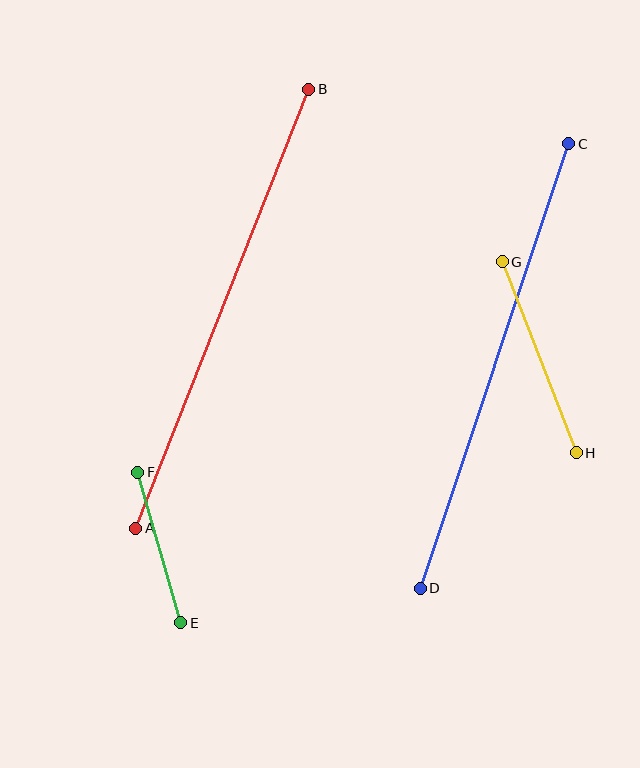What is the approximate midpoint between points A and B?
The midpoint is at approximately (222, 309) pixels.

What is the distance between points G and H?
The distance is approximately 205 pixels.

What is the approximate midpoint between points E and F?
The midpoint is at approximately (159, 548) pixels.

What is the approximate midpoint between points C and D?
The midpoint is at approximately (495, 366) pixels.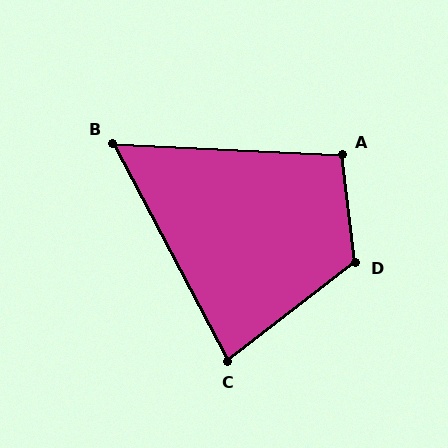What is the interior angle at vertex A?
Approximately 100 degrees (obtuse).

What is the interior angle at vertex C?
Approximately 80 degrees (acute).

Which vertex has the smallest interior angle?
B, at approximately 59 degrees.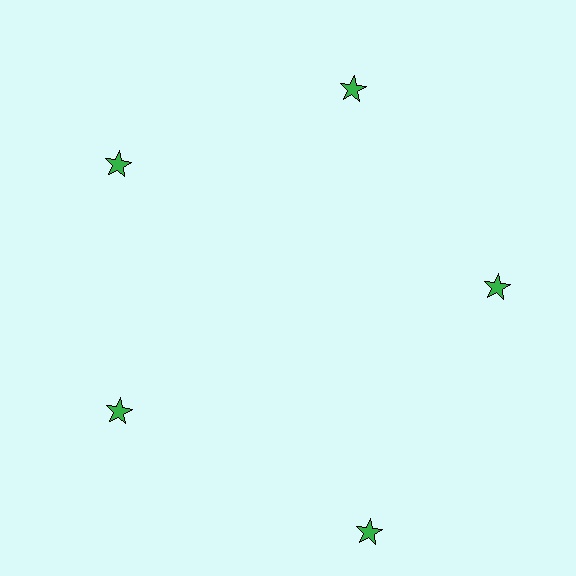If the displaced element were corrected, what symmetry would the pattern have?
It would have 5-fold rotational symmetry — the pattern would map onto itself every 72 degrees.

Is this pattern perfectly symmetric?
No. The 5 green stars are arranged in a ring, but one element near the 5 o'clock position is pushed outward from the center, breaking the 5-fold rotational symmetry.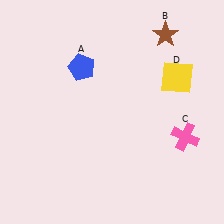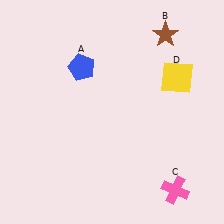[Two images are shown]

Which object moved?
The pink cross (C) moved down.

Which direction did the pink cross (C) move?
The pink cross (C) moved down.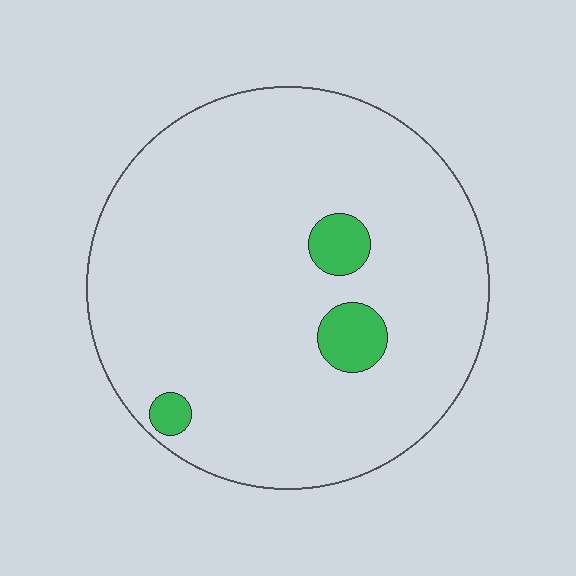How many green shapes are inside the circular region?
3.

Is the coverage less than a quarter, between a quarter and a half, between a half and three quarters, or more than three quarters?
Less than a quarter.